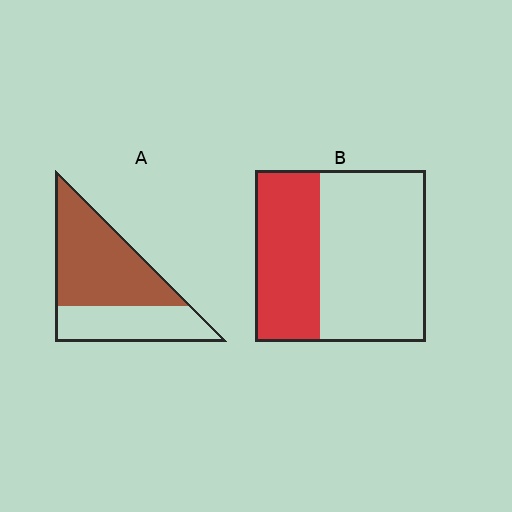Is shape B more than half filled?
No.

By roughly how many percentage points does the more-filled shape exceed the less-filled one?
By roughly 25 percentage points (A over B).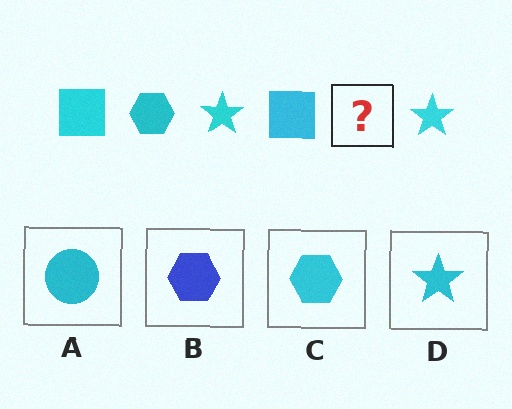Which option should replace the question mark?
Option C.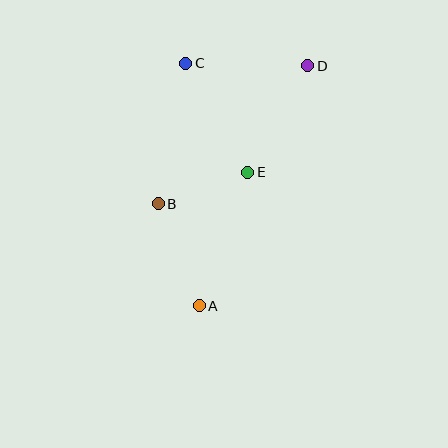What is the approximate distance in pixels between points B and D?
The distance between B and D is approximately 203 pixels.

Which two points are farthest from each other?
Points A and D are farthest from each other.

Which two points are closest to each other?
Points B and E are closest to each other.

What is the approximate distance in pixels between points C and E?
The distance between C and E is approximately 126 pixels.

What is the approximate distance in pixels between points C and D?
The distance between C and D is approximately 122 pixels.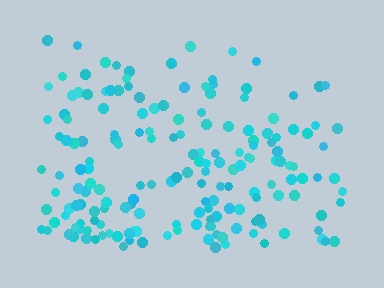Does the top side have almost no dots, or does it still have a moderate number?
Still a moderate number, just noticeably fewer than the bottom.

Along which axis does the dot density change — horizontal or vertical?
Vertical.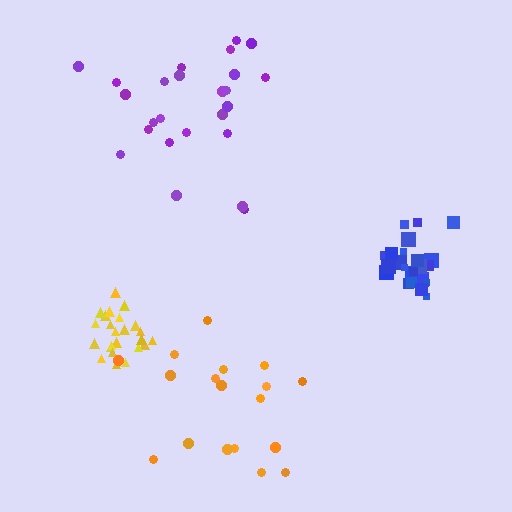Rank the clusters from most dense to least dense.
yellow, blue, purple, orange.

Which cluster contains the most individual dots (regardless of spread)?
Purple (26).